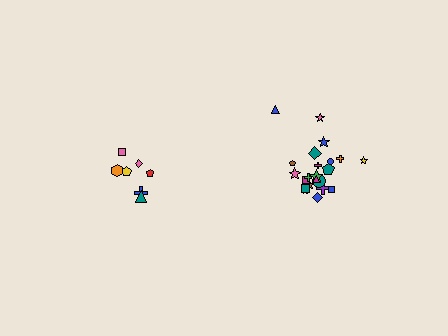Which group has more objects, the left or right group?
The right group.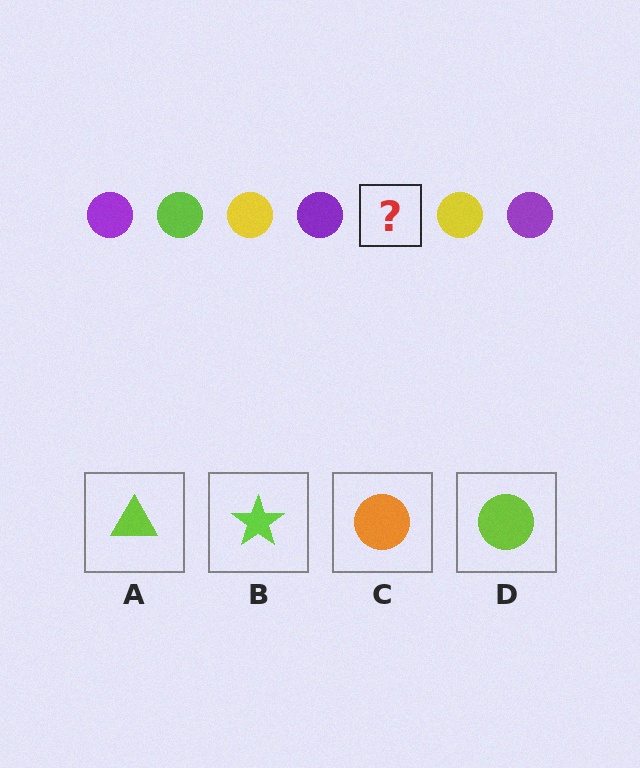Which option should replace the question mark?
Option D.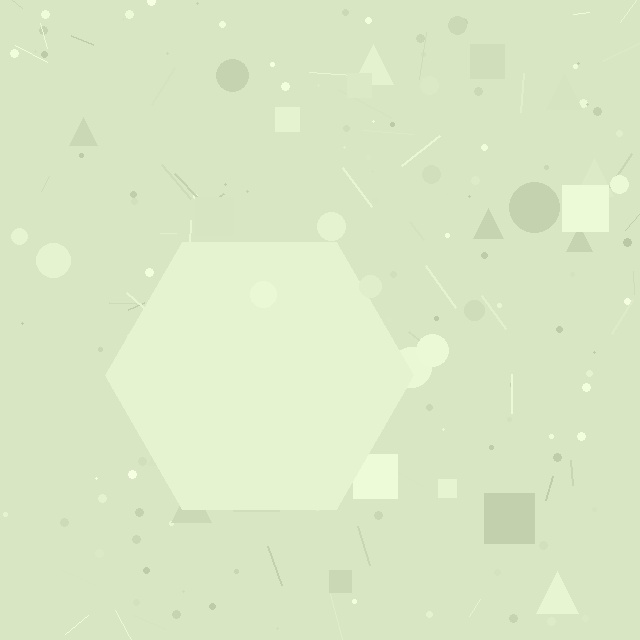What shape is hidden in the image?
A hexagon is hidden in the image.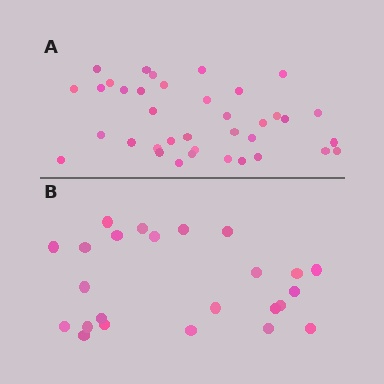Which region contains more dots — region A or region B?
Region A (the top region) has more dots.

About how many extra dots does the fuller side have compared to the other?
Region A has approximately 15 more dots than region B.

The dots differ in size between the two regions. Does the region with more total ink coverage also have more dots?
No. Region B has more total ink coverage because its dots are larger, but region A actually contains more individual dots. Total area can be misleading — the number of items is what matters here.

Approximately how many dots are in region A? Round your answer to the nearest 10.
About 40 dots. (The exact count is 37, which rounds to 40.)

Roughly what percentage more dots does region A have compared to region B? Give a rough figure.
About 55% more.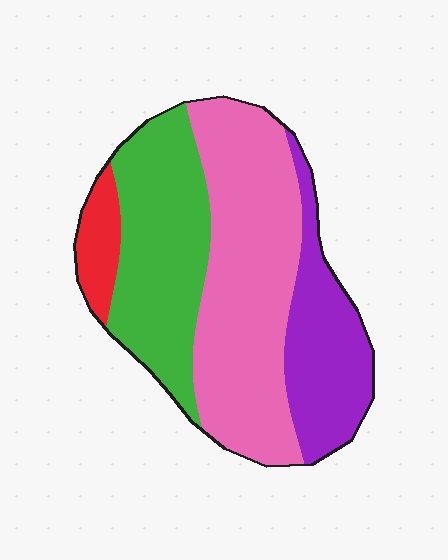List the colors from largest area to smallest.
From largest to smallest: pink, green, purple, red.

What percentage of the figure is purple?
Purple takes up about one fifth (1/5) of the figure.